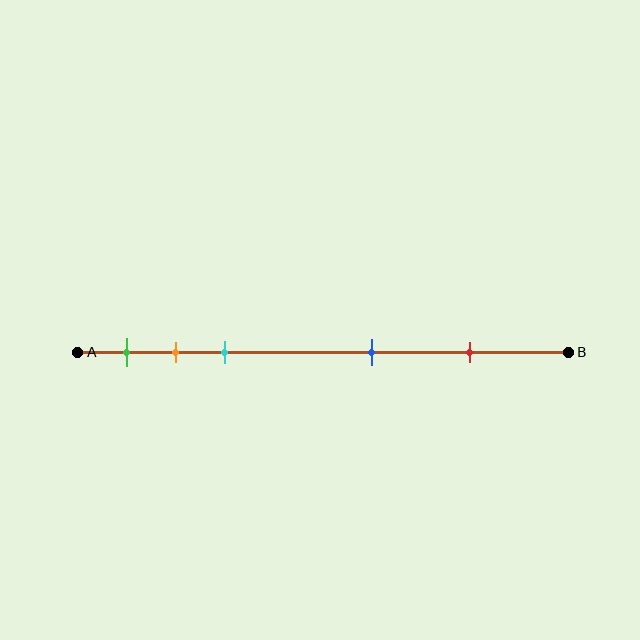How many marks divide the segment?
There are 5 marks dividing the segment.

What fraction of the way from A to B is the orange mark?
The orange mark is approximately 20% (0.2) of the way from A to B.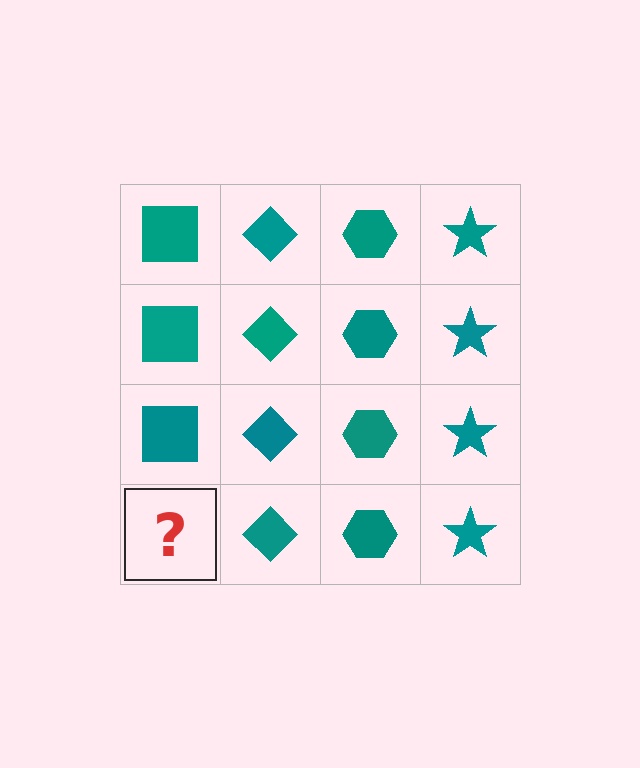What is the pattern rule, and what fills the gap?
The rule is that each column has a consistent shape. The gap should be filled with a teal square.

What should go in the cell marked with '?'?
The missing cell should contain a teal square.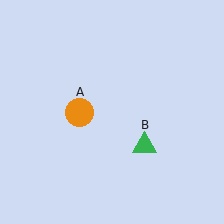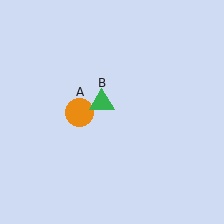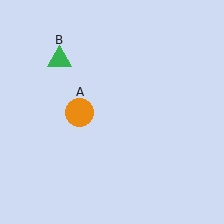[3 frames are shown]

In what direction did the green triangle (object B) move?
The green triangle (object B) moved up and to the left.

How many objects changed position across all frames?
1 object changed position: green triangle (object B).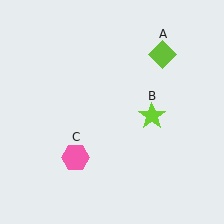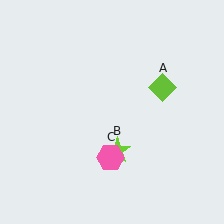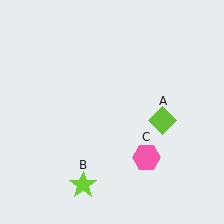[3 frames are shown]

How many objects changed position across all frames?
3 objects changed position: lime diamond (object A), lime star (object B), pink hexagon (object C).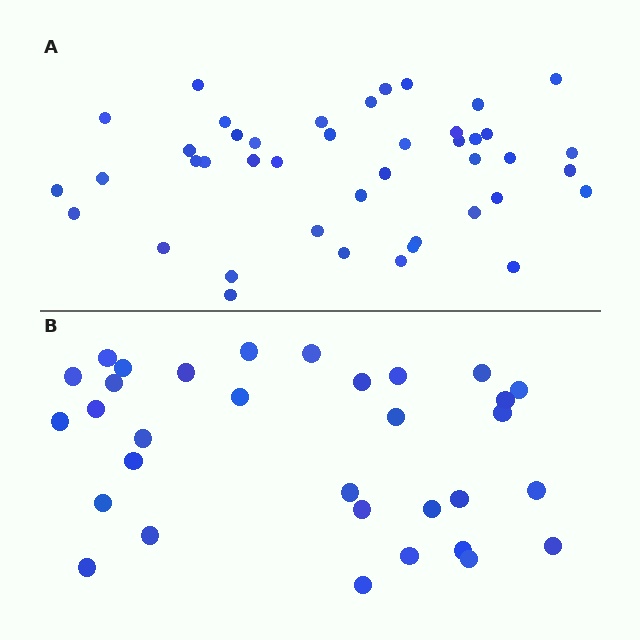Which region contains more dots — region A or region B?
Region A (the top region) has more dots.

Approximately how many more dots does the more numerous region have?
Region A has roughly 12 or so more dots than region B.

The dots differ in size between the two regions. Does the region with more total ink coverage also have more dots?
No. Region B has more total ink coverage because its dots are larger, but region A actually contains more individual dots. Total area can be misleading — the number of items is what matters here.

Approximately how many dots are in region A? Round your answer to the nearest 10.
About 40 dots. (The exact count is 43, which rounds to 40.)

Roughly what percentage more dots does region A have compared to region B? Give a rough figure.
About 35% more.